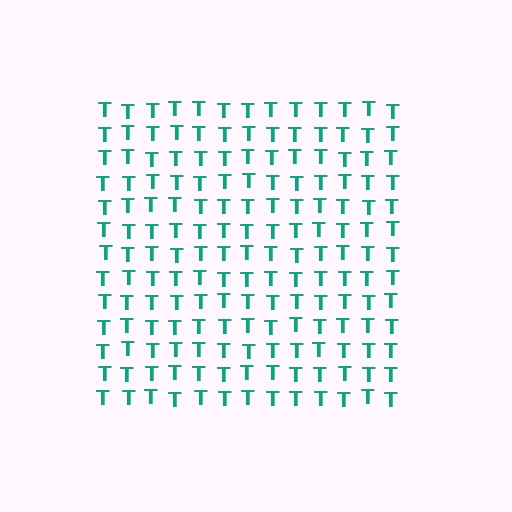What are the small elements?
The small elements are letter T's.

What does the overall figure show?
The overall figure shows a square.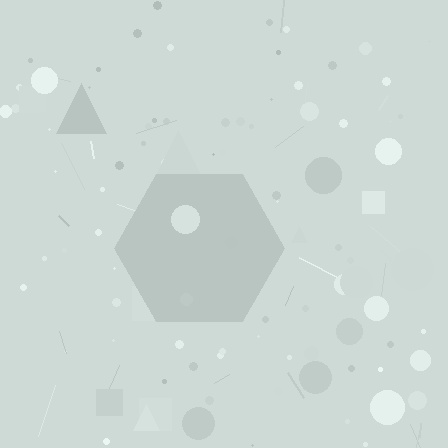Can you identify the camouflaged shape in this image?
The camouflaged shape is a hexagon.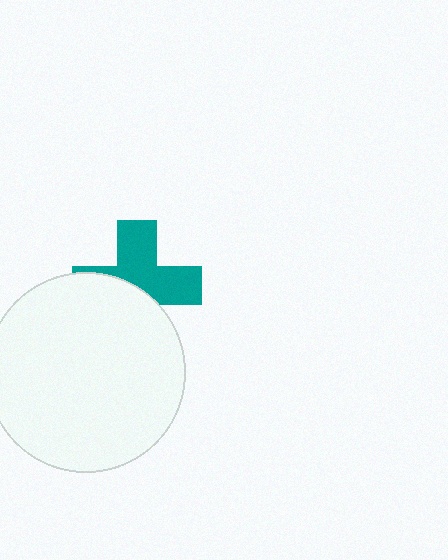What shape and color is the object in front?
The object in front is a white circle.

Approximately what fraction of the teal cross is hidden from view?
Roughly 46% of the teal cross is hidden behind the white circle.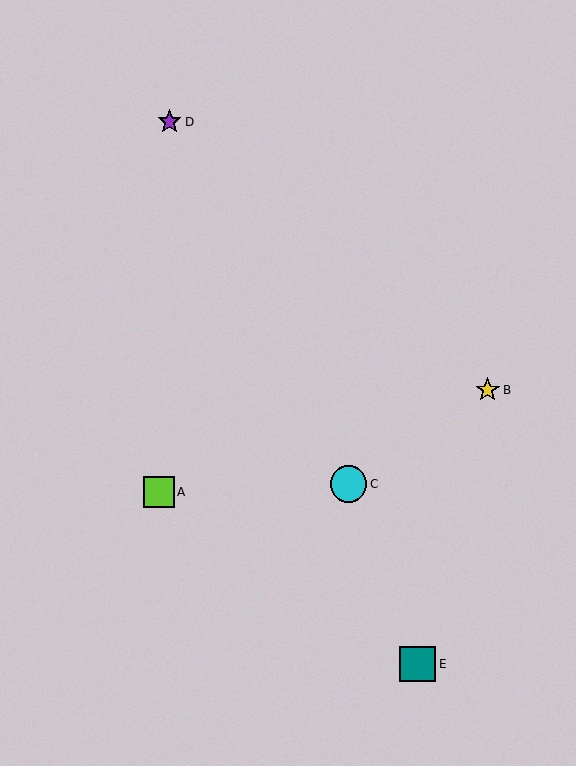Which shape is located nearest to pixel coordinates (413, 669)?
The teal square (labeled E) at (418, 664) is nearest to that location.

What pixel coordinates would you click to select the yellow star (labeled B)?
Click at (488, 390) to select the yellow star B.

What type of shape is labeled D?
Shape D is a purple star.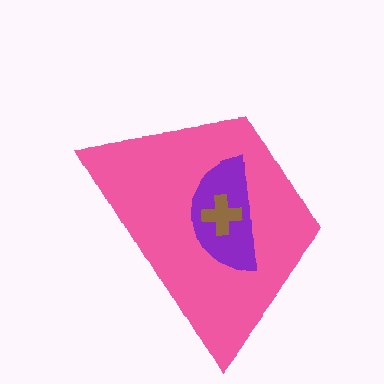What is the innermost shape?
The brown cross.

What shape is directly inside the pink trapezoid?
The purple semicircle.